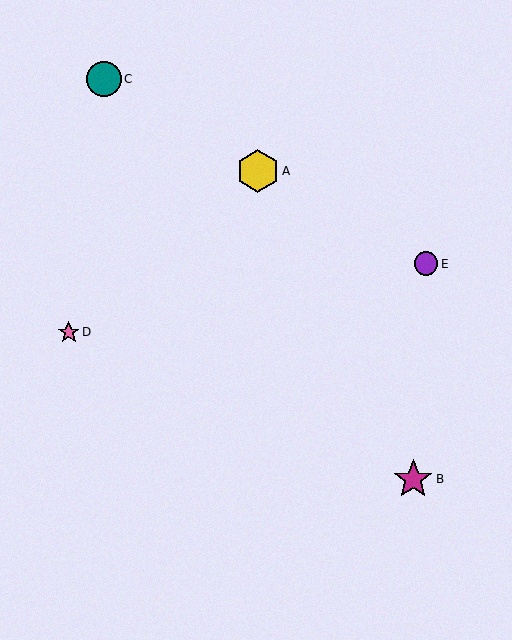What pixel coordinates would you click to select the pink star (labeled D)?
Click at (69, 332) to select the pink star D.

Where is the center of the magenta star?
The center of the magenta star is at (413, 479).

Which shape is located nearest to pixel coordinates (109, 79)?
The teal circle (labeled C) at (104, 79) is nearest to that location.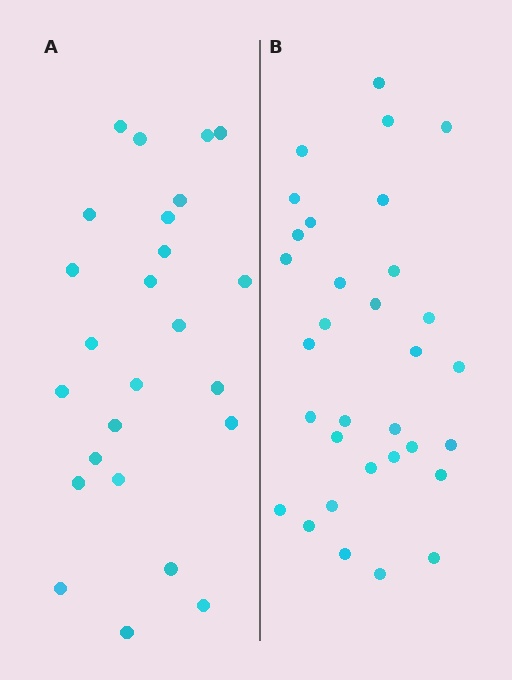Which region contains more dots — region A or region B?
Region B (the right region) has more dots.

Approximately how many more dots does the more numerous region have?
Region B has roughly 8 or so more dots than region A.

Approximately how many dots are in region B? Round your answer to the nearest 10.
About 30 dots. (The exact count is 32, which rounds to 30.)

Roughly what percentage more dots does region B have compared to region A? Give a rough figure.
About 30% more.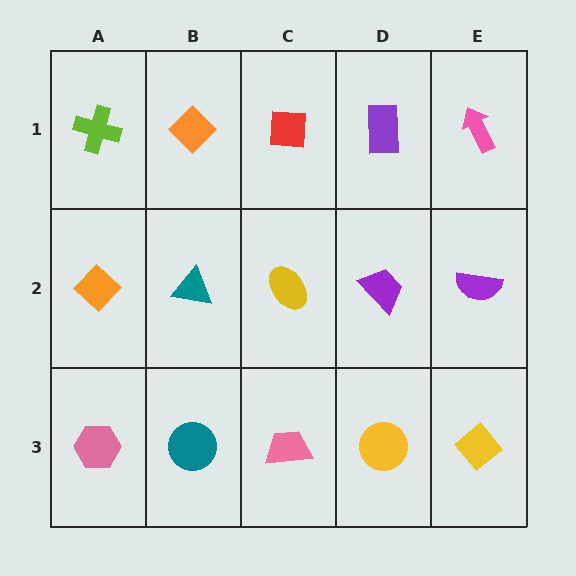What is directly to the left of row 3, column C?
A teal circle.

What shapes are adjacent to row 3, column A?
An orange diamond (row 2, column A), a teal circle (row 3, column B).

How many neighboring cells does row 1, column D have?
3.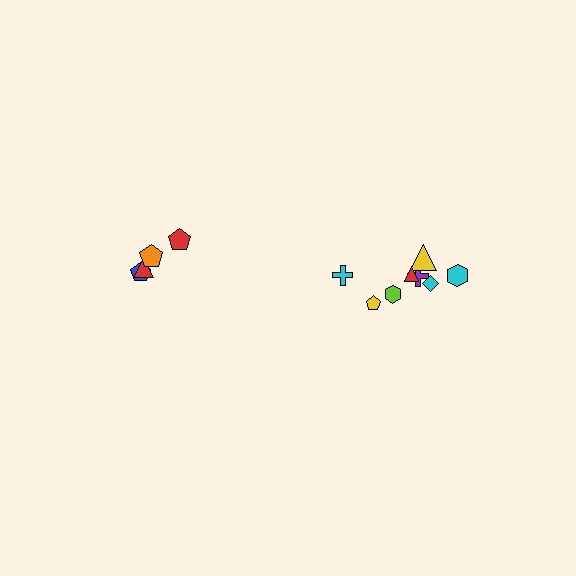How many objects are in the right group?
There are 8 objects.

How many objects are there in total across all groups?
There are 12 objects.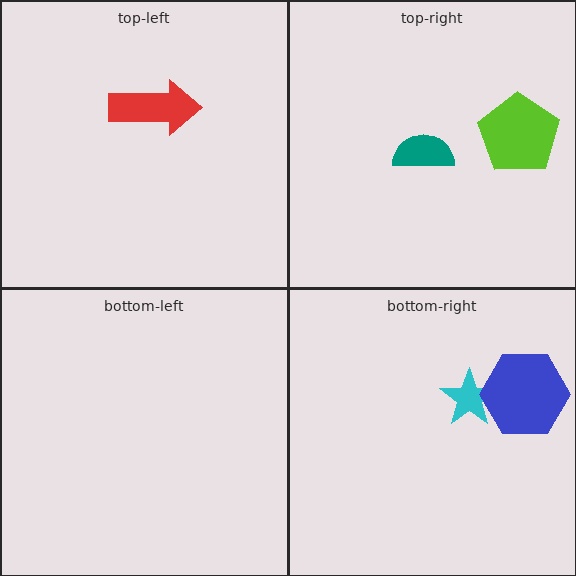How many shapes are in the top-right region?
2.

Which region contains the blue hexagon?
The bottom-right region.